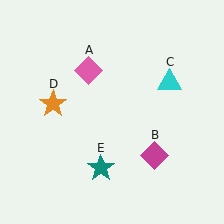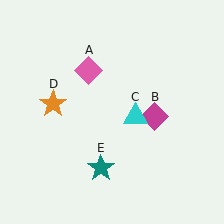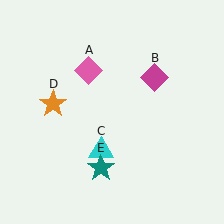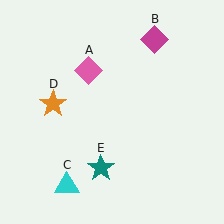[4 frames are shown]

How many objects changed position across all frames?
2 objects changed position: magenta diamond (object B), cyan triangle (object C).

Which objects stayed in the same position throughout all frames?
Pink diamond (object A) and orange star (object D) and teal star (object E) remained stationary.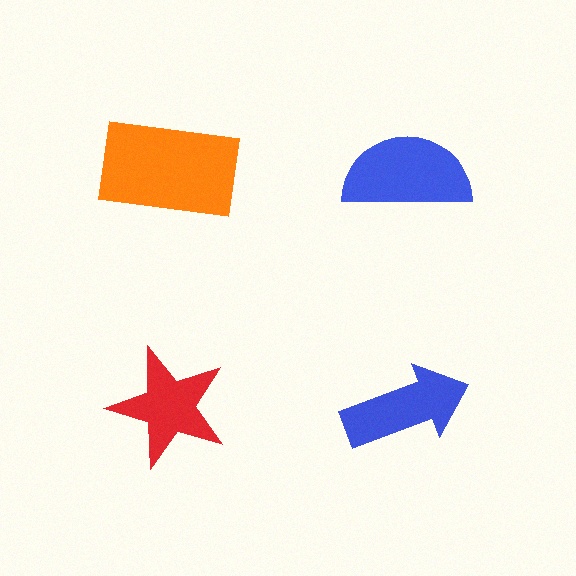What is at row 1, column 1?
An orange rectangle.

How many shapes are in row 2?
2 shapes.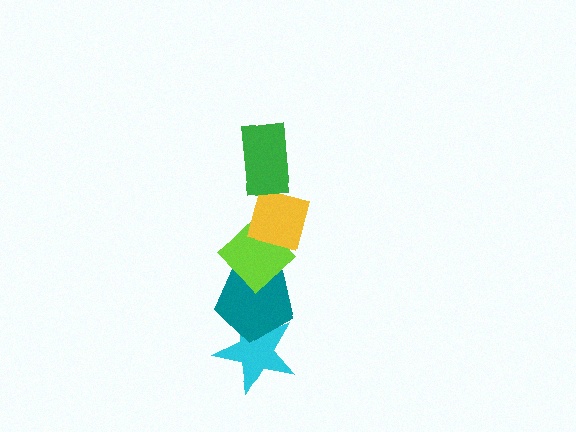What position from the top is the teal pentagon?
The teal pentagon is 4th from the top.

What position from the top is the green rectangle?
The green rectangle is 1st from the top.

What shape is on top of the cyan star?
The teal pentagon is on top of the cyan star.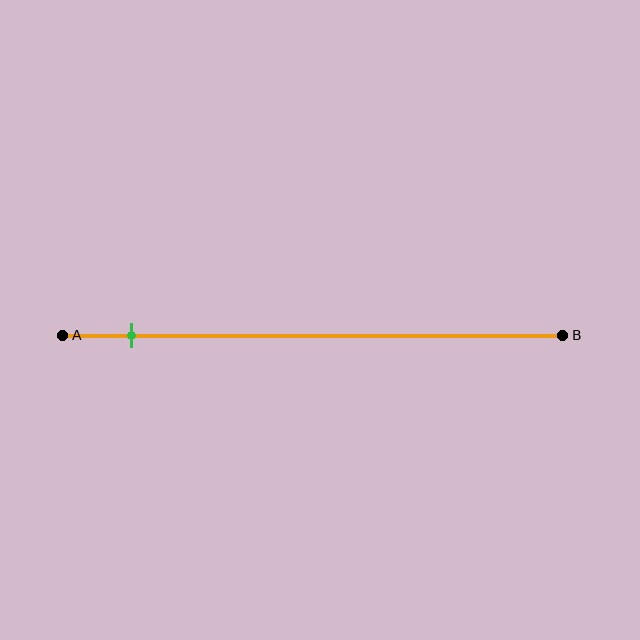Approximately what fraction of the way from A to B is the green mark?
The green mark is approximately 15% of the way from A to B.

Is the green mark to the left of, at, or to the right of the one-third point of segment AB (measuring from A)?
The green mark is to the left of the one-third point of segment AB.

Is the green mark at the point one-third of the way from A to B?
No, the mark is at about 15% from A, not at the 33% one-third point.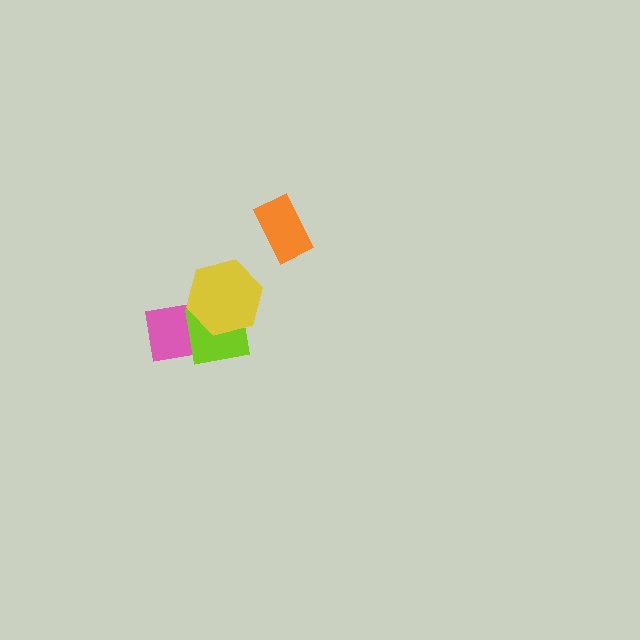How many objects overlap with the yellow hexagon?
2 objects overlap with the yellow hexagon.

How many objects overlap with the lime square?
2 objects overlap with the lime square.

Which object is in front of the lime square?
The yellow hexagon is in front of the lime square.